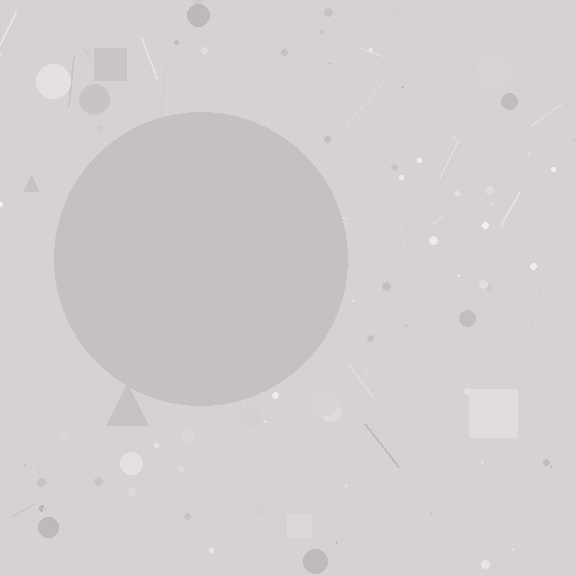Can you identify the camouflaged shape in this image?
The camouflaged shape is a circle.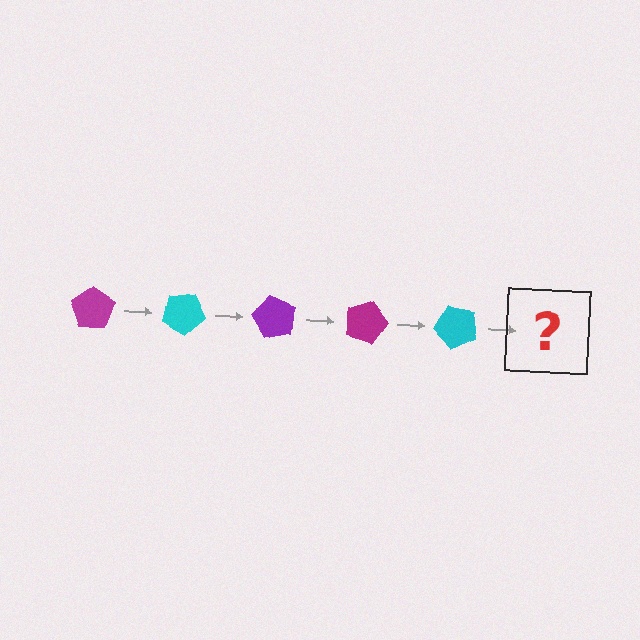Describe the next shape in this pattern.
It should be a purple pentagon, rotated 150 degrees from the start.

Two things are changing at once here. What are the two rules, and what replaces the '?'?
The two rules are that it rotates 30 degrees each step and the color cycles through magenta, cyan, and purple. The '?' should be a purple pentagon, rotated 150 degrees from the start.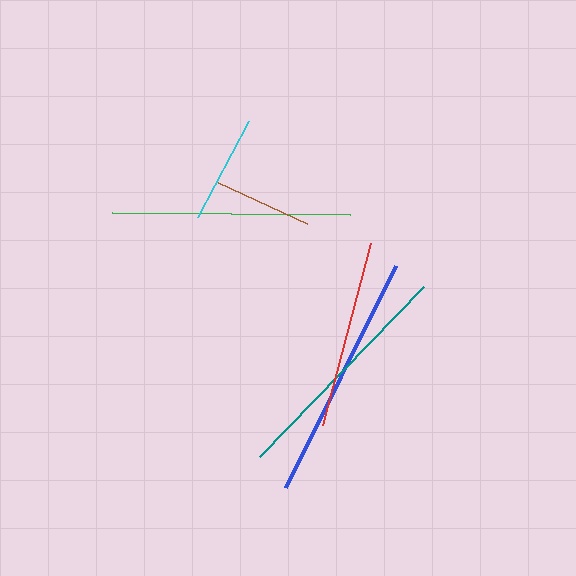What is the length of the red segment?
The red segment is approximately 188 pixels long.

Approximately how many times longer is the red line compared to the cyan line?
The red line is approximately 1.7 times the length of the cyan line.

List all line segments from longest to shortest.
From longest to shortest: blue, green, teal, red, cyan, brown.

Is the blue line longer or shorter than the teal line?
The blue line is longer than the teal line.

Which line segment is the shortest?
The brown line is the shortest at approximately 98 pixels.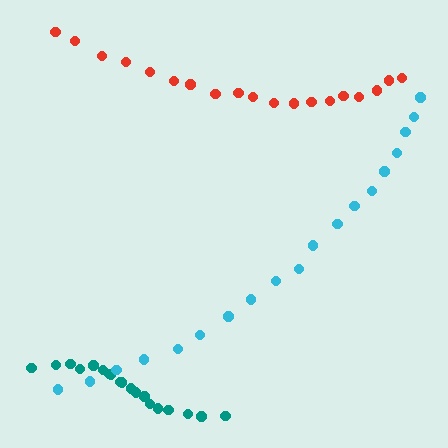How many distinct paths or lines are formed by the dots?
There are 3 distinct paths.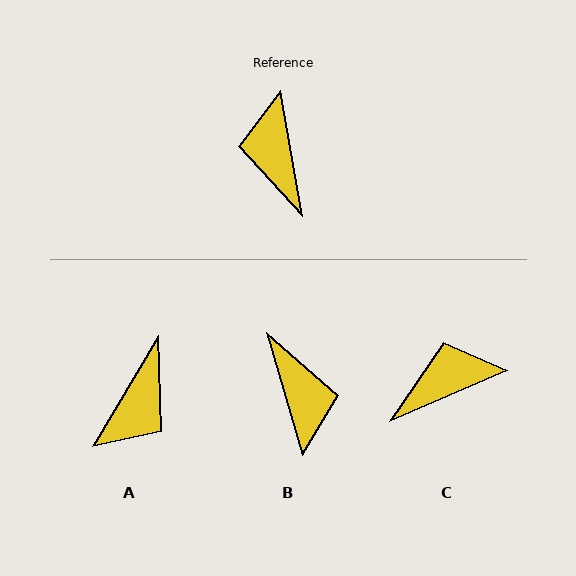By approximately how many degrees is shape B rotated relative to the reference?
Approximately 174 degrees clockwise.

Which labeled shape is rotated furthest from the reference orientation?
B, about 174 degrees away.